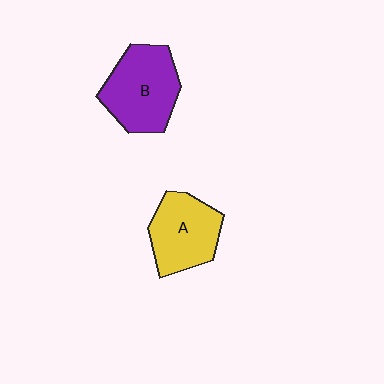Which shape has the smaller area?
Shape A (yellow).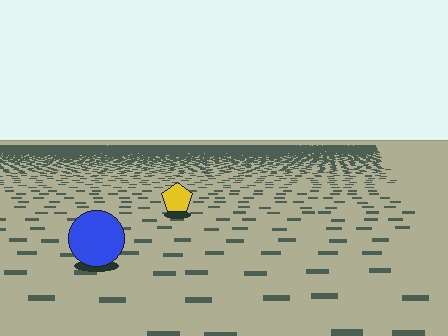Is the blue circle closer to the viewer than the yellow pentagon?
Yes. The blue circle is closer — you can tell from the texture gradient: the ground texture is coarser near it.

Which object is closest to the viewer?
The blue circle is closest. The texture marks near it are larger and more spread out.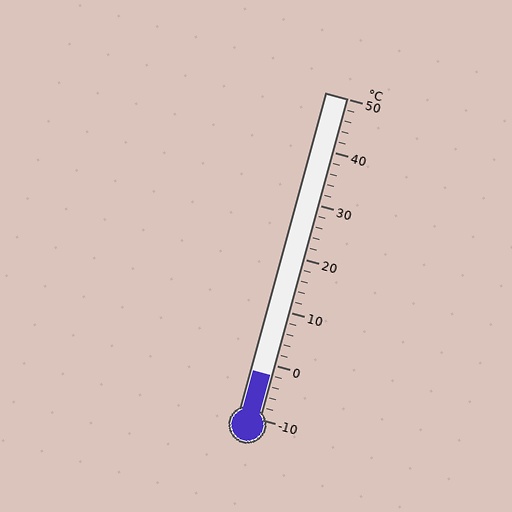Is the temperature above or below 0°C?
The temperature is below 0°C.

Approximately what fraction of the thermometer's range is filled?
The thermometer is filled to approximately 15% of its range.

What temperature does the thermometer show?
The thermometer shows approximately -2°C.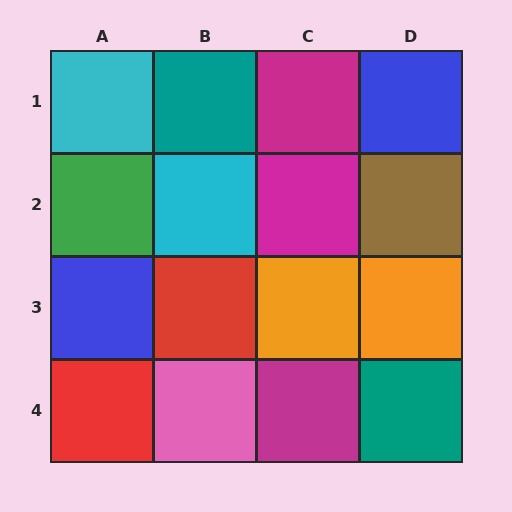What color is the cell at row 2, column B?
Cyan.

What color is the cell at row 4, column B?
Pink.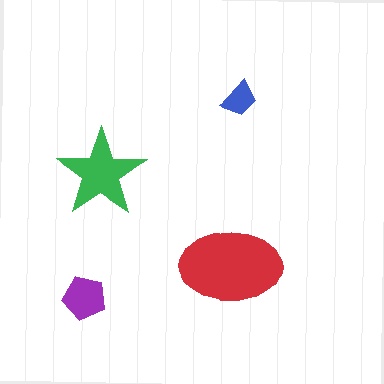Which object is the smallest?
The blue trapezoid.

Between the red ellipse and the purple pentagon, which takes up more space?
The red ellipse.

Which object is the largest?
The red ellipse.